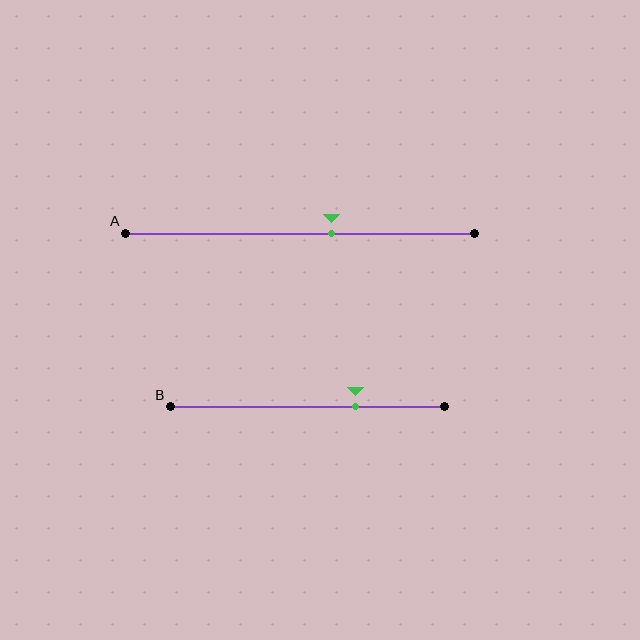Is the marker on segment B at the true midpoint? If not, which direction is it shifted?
No, the marker on segment B is shifted to the right by about 17% of the segment length.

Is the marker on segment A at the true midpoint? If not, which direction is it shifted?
No, the marker on segment A is shifted to the right by about 9% of the segment length.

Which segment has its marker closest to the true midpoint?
Segment A has its marker closest to the true midpoint.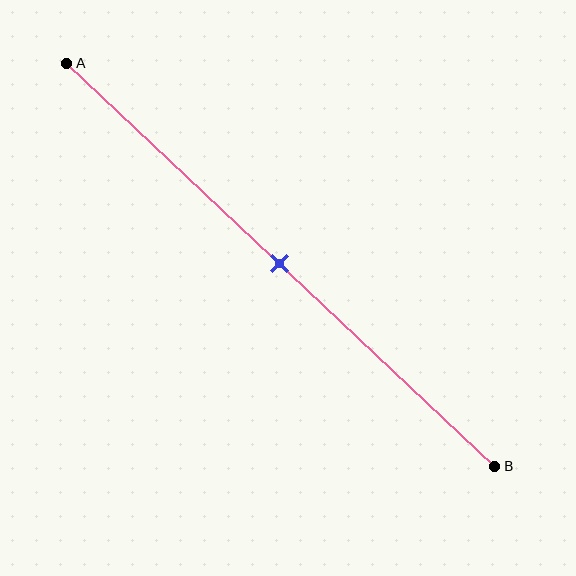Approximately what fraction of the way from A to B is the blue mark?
The blue mark is approximately 50% of the way from A to B.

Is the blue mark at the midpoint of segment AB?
Yes, the mark is approximately at the midpoint.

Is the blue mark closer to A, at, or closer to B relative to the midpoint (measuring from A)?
The blue mark is approximately at the midpoint of segment AB.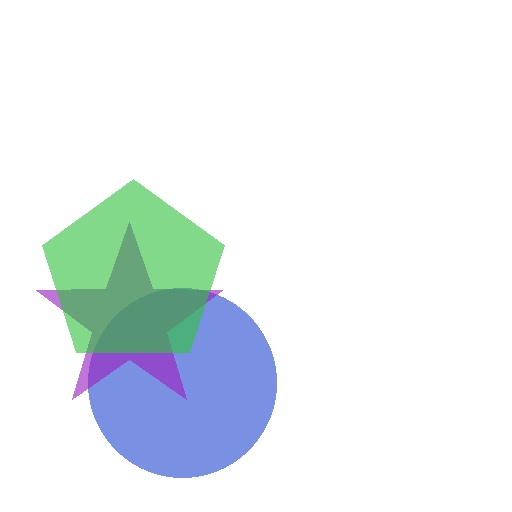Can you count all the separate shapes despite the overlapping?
Yes, there are 3 separate shapes.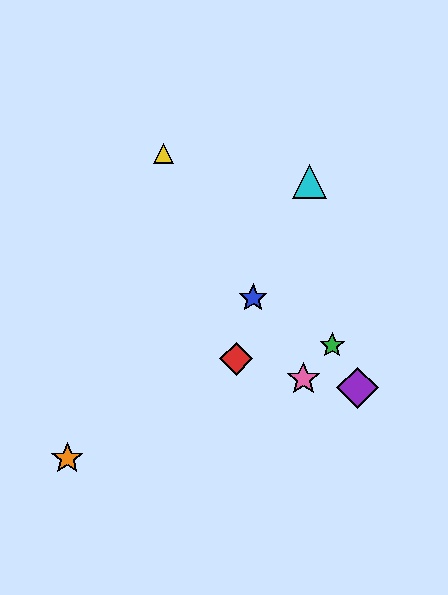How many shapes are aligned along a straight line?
3 shapes (the blue star, the yellow triangle, the pink star) are aligned along a straight line.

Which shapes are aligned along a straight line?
The blue star, the yellow triangle, the pink star are aligned along a straight line.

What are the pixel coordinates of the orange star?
The orange star is at (67, 458).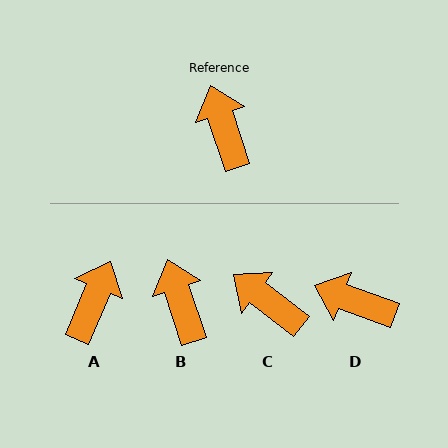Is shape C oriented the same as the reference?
No, it is off by about 34 degrees.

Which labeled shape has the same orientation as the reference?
B.